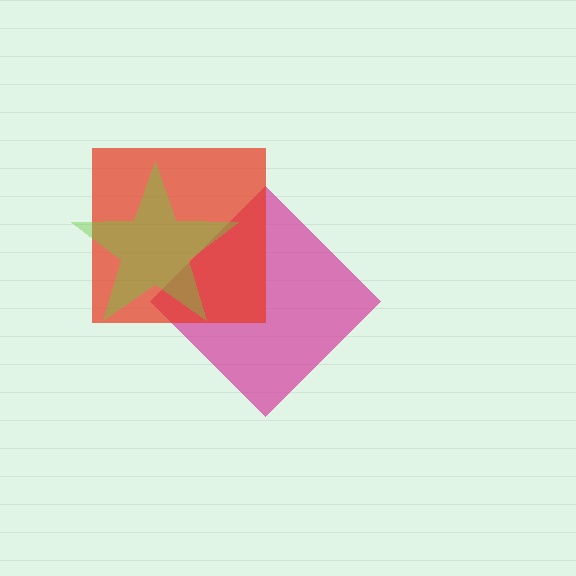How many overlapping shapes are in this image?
There are 3 overlapping shapes in the image.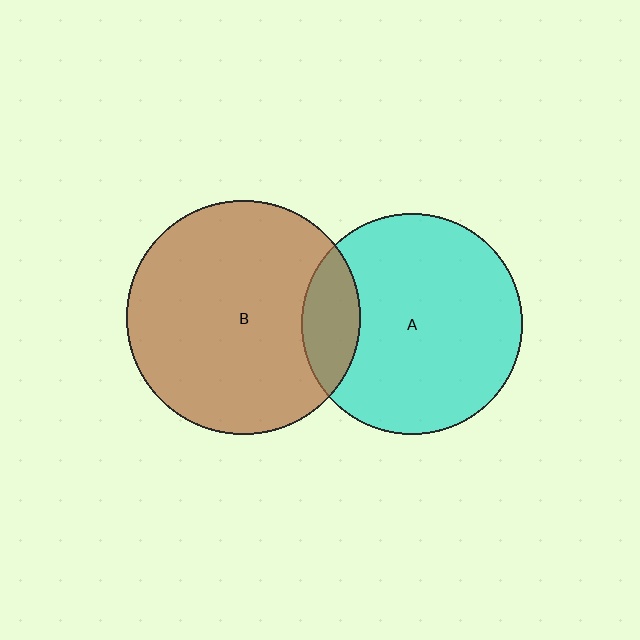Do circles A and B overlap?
Yes.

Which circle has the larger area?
Circle B (brown).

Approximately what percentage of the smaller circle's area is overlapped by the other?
Approximately 15%.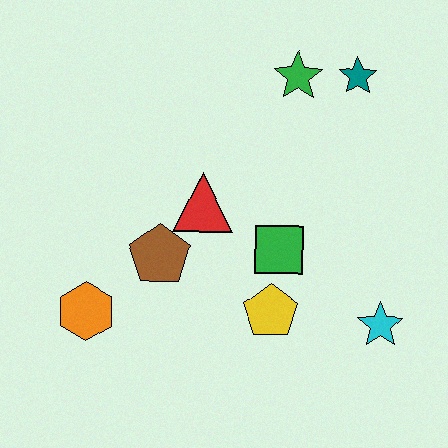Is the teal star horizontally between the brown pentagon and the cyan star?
Yes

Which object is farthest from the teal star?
The orange hexagon is farthest from the teal star.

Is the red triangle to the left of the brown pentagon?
No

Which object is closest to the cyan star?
The yellow pentagon is closest to the cyan star.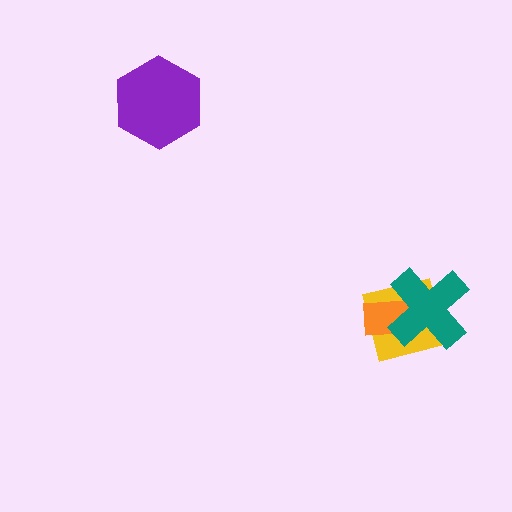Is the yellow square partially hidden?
Yes, it is partially covered by another shape.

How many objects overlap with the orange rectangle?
2 objects overlap with the orange rectangle.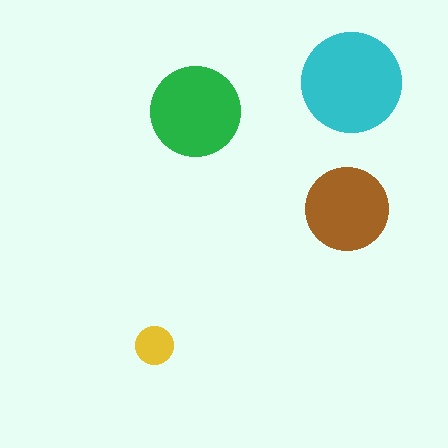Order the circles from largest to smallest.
the cyan one, the green one, the brown one, the yellow one.